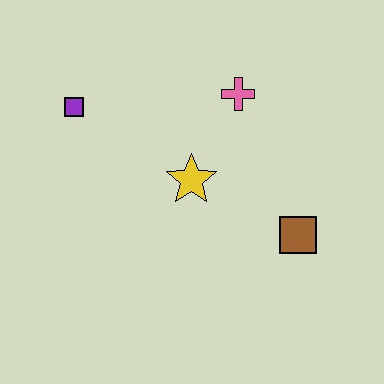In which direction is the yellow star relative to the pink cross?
The yellow star is below the pink cross.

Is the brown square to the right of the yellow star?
Yes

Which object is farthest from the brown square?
The purple square is farthest from the brown square.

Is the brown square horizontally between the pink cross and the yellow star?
No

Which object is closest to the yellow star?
The pink cross is closest to the yellow star.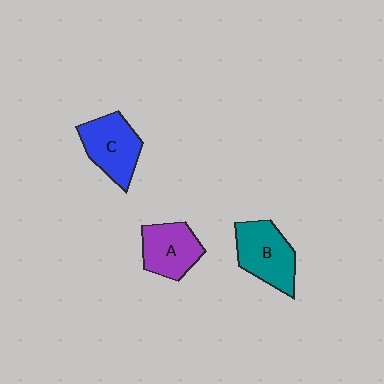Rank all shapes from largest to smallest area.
From largest to smallest: B (teal), C (blue), A (purple).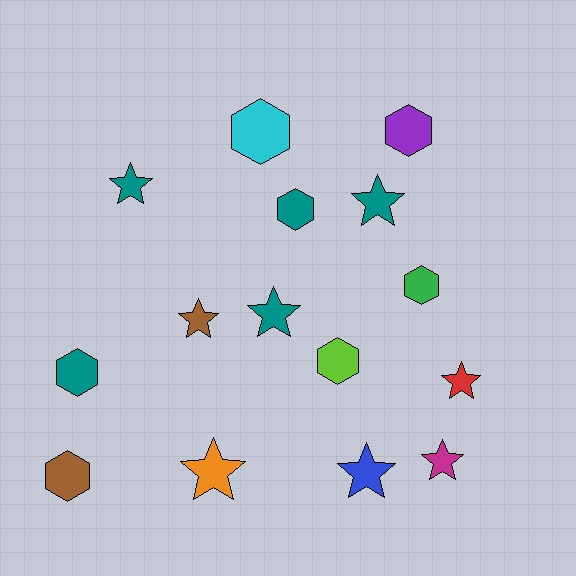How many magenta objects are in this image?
There is 1 magenta object.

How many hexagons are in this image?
There are 7 hexagons.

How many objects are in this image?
There are 15 objects.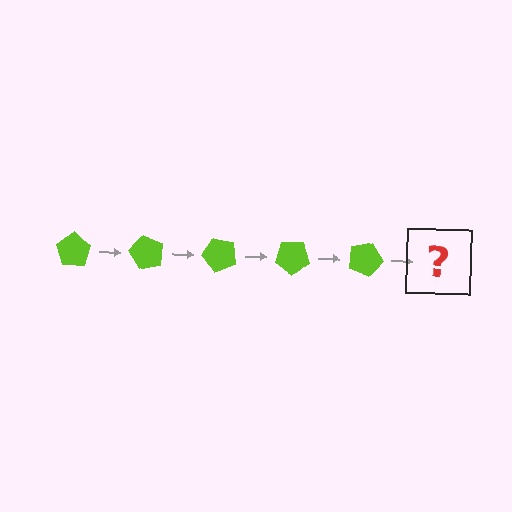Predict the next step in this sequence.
The next step is a lime pentagon rotated 300 degrees.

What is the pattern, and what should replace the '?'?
The pattern is that the pentagon rotates 60 degrees each step. The '?' should be a lime pentagon rotated 300 degrees.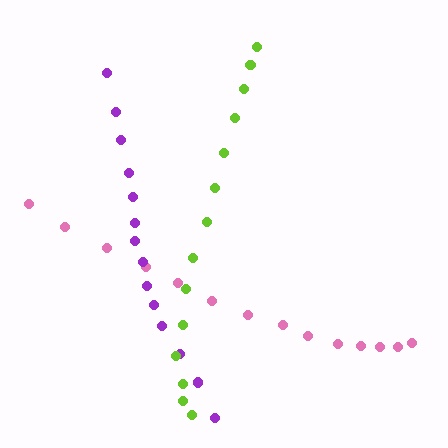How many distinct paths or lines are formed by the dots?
There are 3 distinct paths.